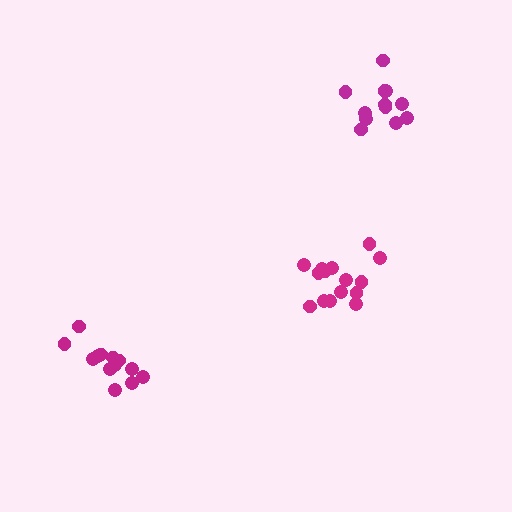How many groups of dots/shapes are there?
There are 3 groups.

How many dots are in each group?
Group 1: 13 dots, Group 2: 12 dots, Group 3: 15 dots (40 total).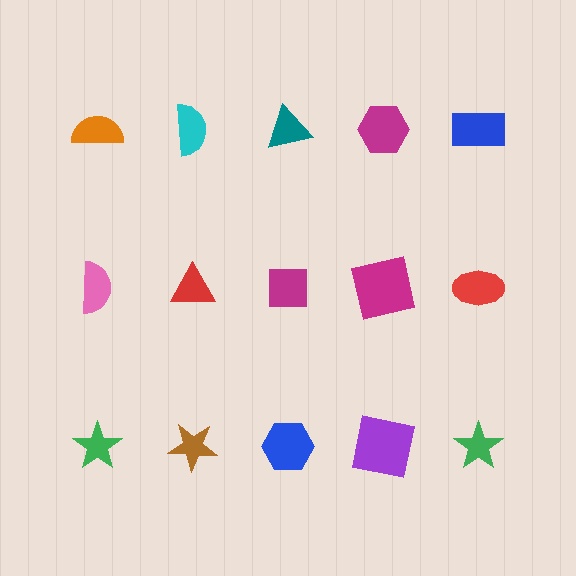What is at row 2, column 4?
A magenta square.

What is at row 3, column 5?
A green star.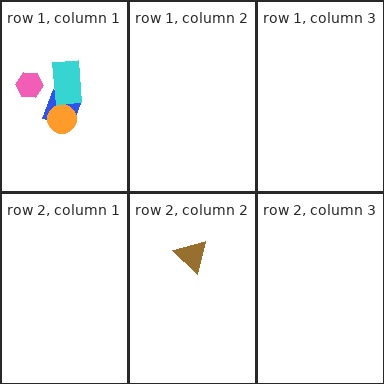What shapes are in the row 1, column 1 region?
The blue diamond, the orange circle, the pink hexagon, the cyan rectangle.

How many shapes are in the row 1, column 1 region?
4.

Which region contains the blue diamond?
The row 1, column 1 region.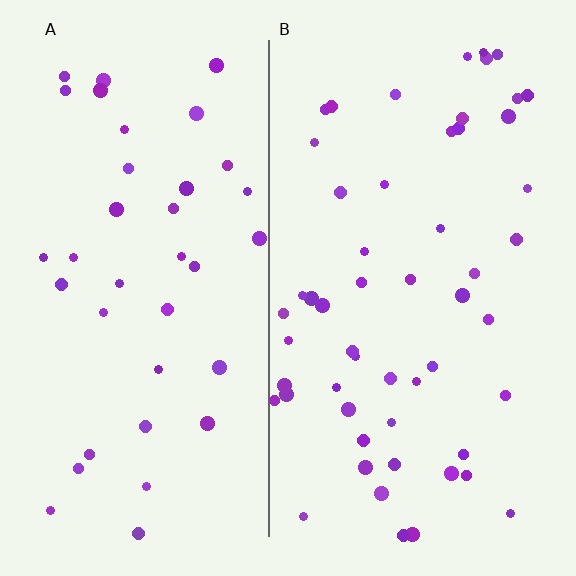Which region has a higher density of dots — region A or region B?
B (the right).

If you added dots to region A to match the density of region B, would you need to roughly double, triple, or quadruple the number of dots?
Approximately double.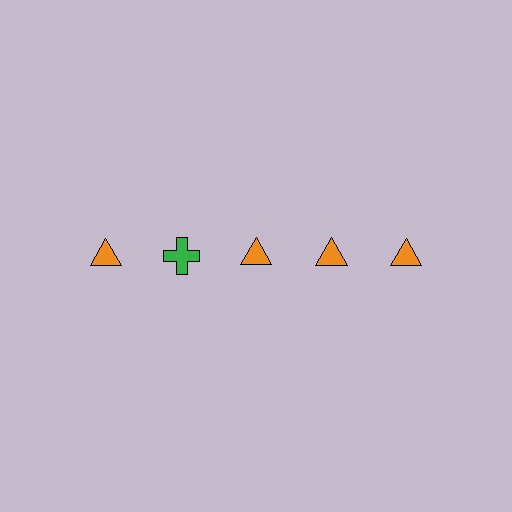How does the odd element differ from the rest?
It differs in both color (green instead of orange) and shape (cross instead of triangle).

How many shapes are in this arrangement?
There are 5 shapes arranged in a grid pattern.